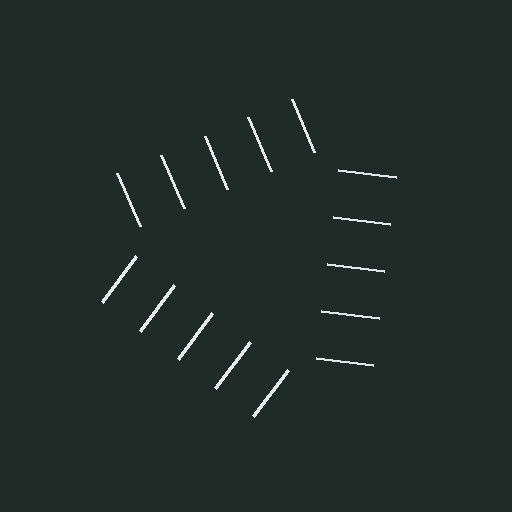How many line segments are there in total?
15 — 5 along each of the 3 edges.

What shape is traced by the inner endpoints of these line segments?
An illusory triangle — the line segments terminate on its edges but no continuous stroke is drawn.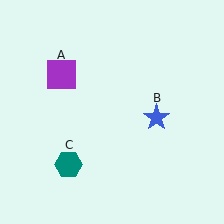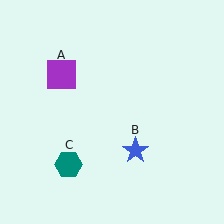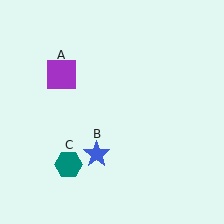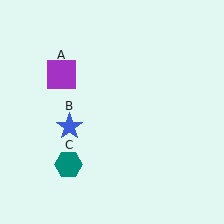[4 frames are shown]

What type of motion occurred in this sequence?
The blue star (object B) rotated clockwise around the center of the scene.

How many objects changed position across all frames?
1 object changed position: blue star (object B).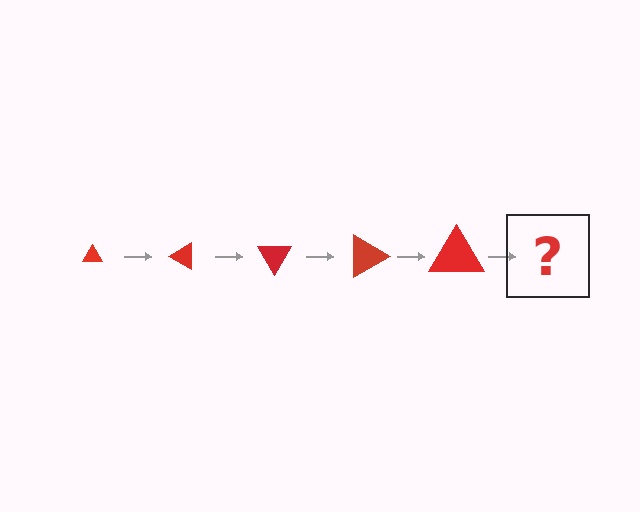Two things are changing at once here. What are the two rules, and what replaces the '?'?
The two rules are that the triangle grows larger each step and it rotates 30 degrees each step. The '?' should be a triangle, larger than the previous one and rotated 150 degrees from the start.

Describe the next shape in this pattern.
It should be a triangle, larger than the previous one and rotated 150 degrees from the start.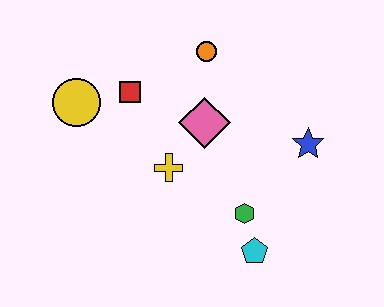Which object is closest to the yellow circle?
The red square is closest to the yellow circle.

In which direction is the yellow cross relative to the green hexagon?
The yellow cross is to the left of the green hexagon.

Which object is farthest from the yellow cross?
The blue star is farthest from the yellow cross.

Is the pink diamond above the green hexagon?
Yes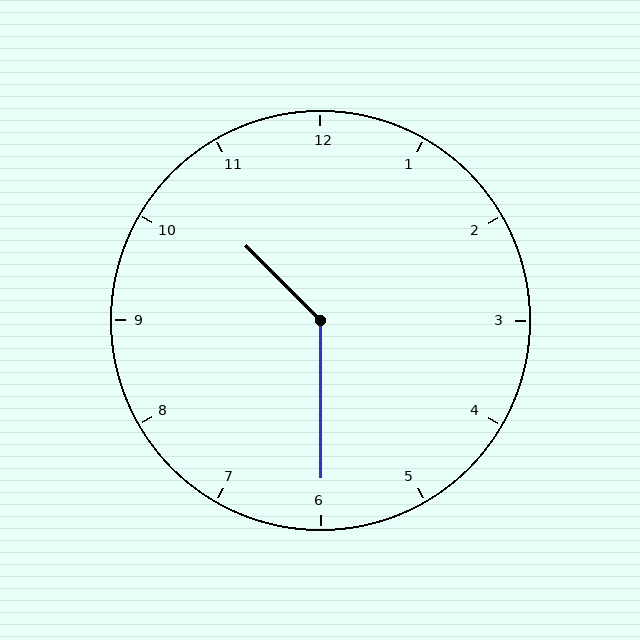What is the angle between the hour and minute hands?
Approximately 135 degrees.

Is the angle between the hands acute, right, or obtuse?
It is obtuse.